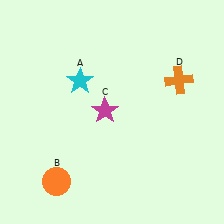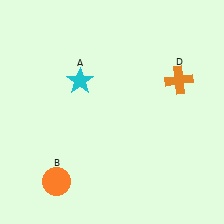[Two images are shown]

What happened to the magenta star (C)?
The magenta star (C) was removed in Image 2. It was in the top-left area of Image 1.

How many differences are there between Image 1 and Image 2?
There is 1 difference between the two images.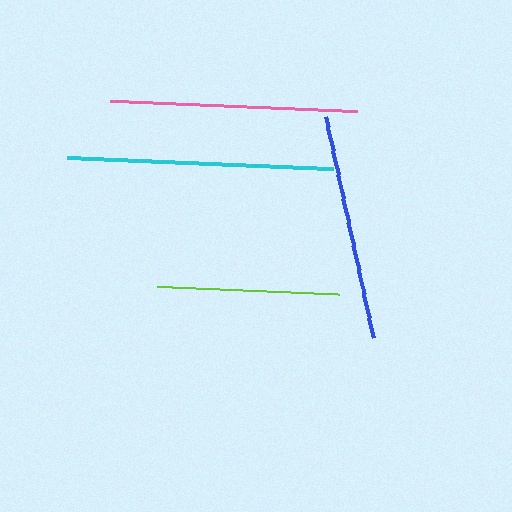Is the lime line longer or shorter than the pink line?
The pink line is longer than the lime line.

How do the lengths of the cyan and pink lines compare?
The cyan and pink lines are approximately the same length.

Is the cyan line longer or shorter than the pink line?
The cyan line is longer than the pink line.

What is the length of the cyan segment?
The cyan segment is approximately 266 pixels long.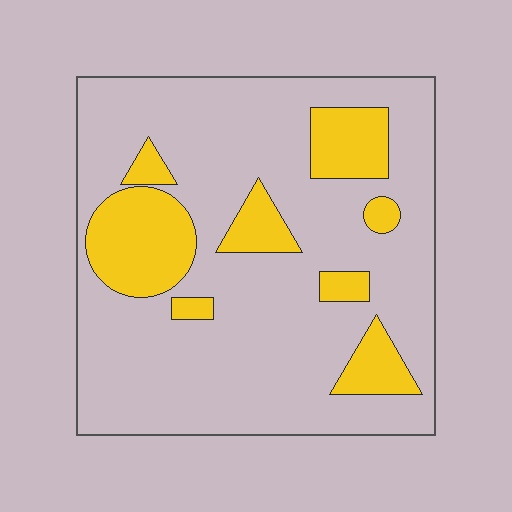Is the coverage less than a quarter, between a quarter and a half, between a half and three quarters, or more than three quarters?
Less than a quarter.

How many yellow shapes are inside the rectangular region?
8.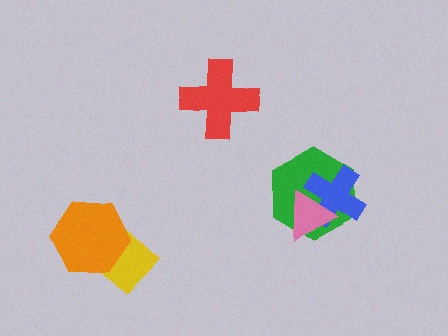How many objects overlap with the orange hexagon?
1 object overlaps with the orange hexagon.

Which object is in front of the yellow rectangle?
The orange hexagon is in front of the yellow rectangle.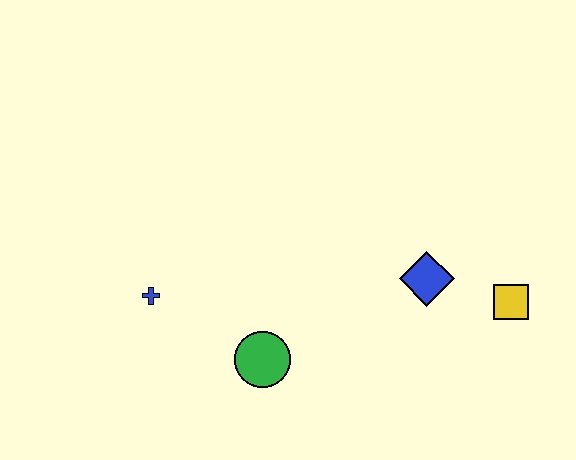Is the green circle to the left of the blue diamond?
Yes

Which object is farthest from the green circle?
The yellow square is farthest from the green circle.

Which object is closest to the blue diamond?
The yellow square is closest to the blue diamond.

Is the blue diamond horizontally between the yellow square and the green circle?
Yes